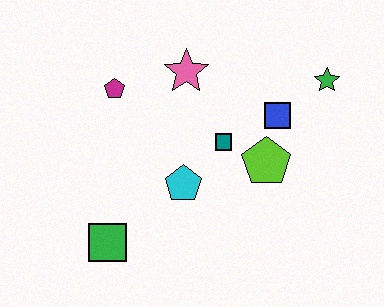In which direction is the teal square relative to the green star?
The teal square is to the left of the green star.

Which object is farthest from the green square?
The green star is farthest from the green square.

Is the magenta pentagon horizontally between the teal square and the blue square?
No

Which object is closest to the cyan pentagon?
The teal square is closest to the cyan pentagon.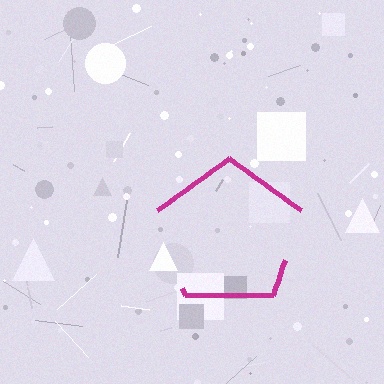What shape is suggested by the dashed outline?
The dashed outline suggests a pentagon.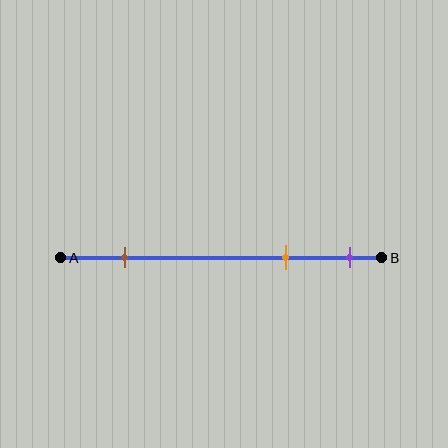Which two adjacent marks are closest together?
The orange and purple marks are the closest adjacent pair.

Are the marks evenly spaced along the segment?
No, the marks are not evenly spaced.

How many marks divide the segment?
There are 3 marks dividing the segment.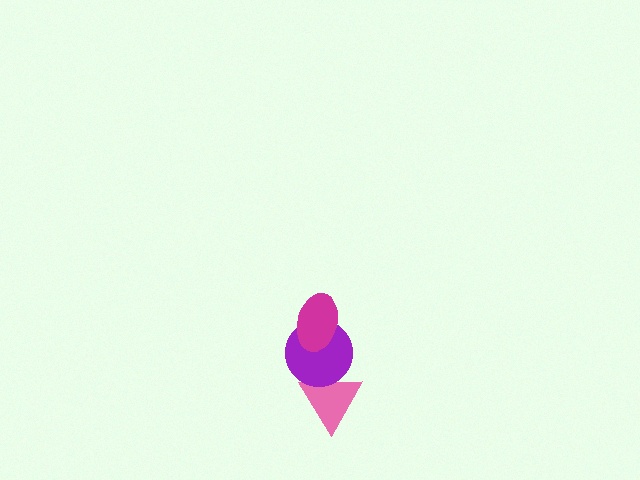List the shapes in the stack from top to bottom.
From top to bottom: the magenta ellipse, the purple circle, the pink triangle.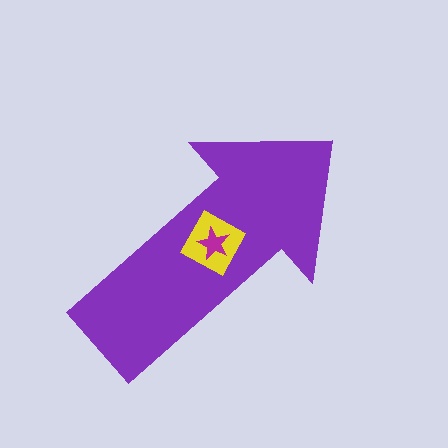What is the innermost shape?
The magenta star.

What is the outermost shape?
The purple arrow.